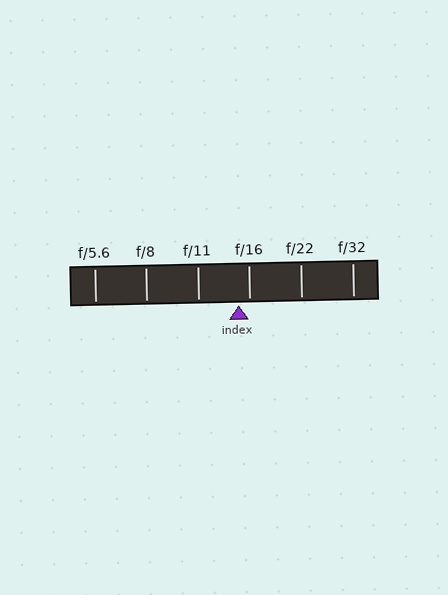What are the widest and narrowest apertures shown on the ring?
The widest aperture shown is f/5.6 and the narrowest is f/32.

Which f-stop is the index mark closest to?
The index mark is closest to f/16.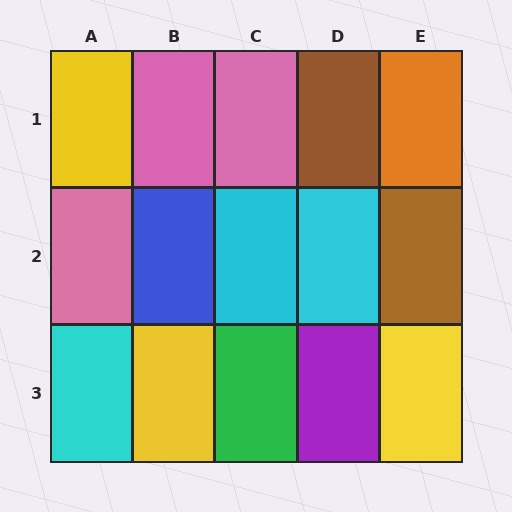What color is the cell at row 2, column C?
Cyan.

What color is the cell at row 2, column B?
Blue.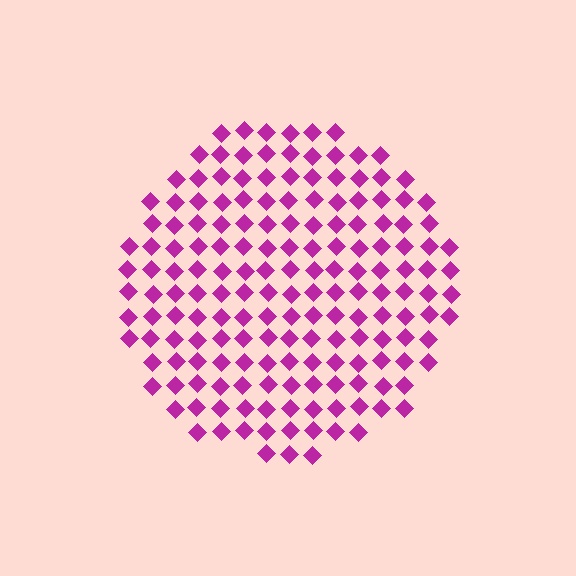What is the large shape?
The large shape is a circle.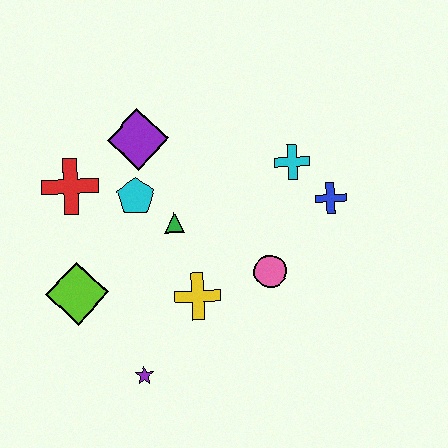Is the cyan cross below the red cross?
No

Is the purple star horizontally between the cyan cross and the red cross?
Yes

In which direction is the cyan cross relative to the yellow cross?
The cyan cross is above the yellow cross.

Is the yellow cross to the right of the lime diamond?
Yes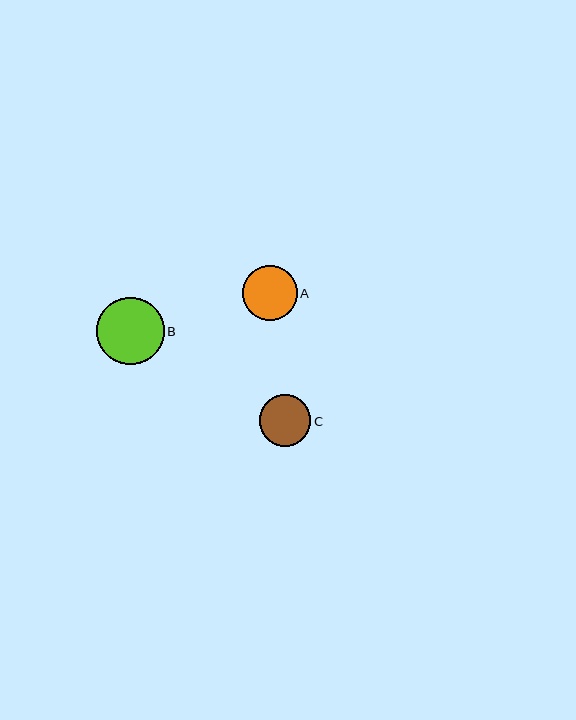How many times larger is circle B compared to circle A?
Circle B is approximately 1.2 times the size of circle A.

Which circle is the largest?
Circle B is the largest with a size of approximately 67 pixels.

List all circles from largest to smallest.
From largest to smallest: B, A, C.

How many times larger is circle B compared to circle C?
Circle B is approximately 1.3 times the size of circle C.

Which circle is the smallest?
Circle C is the smallest with a size of approximately 52 pixels.